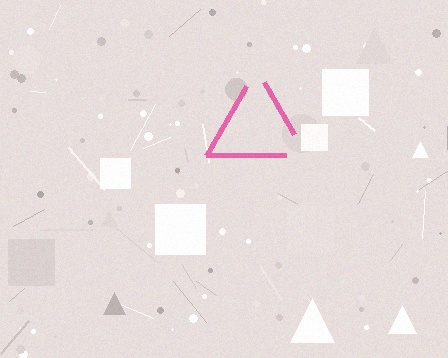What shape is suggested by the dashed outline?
The dashed outline suggests a triangle.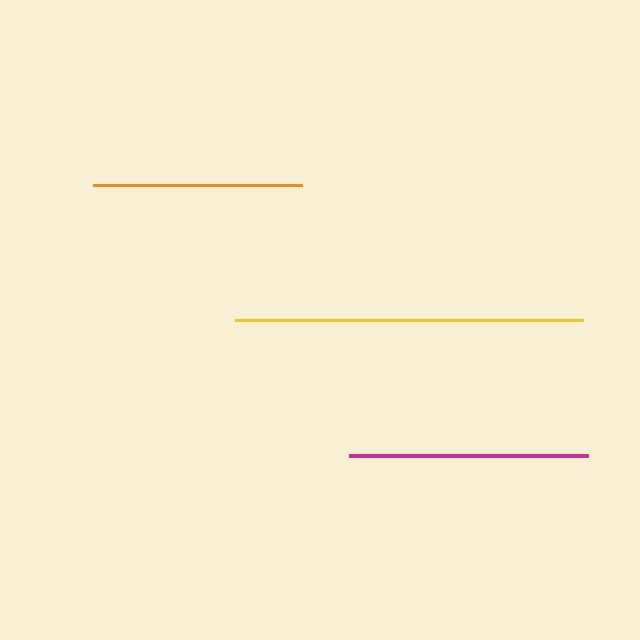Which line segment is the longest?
The yellow line is the longest at approximately 347 pixels.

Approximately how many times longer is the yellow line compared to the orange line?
The yellow line is approximately 1.7 times the length of the orange line.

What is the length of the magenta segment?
The magenta segment is approximately 240 pixels long.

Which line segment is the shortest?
The orange line is the shortest at approximately 208 pixels.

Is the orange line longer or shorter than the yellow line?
The yellow line is longer than the orange line.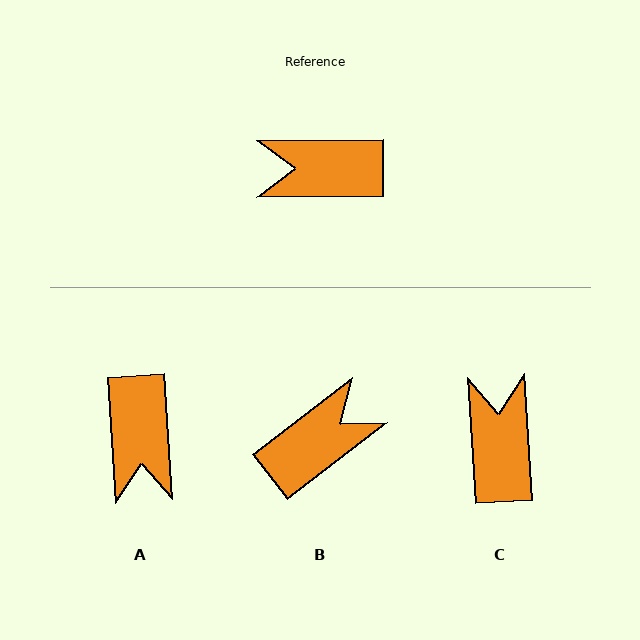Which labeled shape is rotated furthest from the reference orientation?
B, about 143 degrees away.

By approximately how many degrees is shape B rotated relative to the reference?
Approximately 143 degrees clockwise.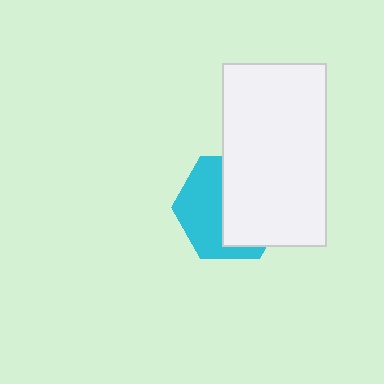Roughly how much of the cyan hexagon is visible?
About half of it is visible (roughly 46%).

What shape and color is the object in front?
The object in front is a white rectangle.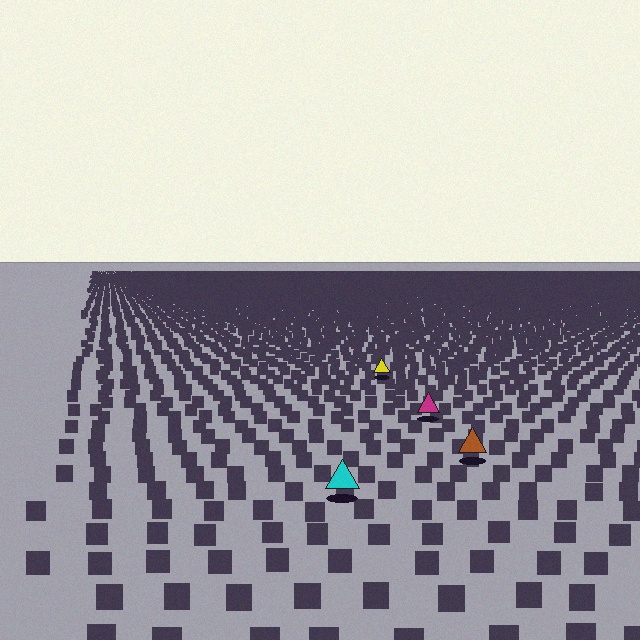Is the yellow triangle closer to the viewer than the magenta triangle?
No. The magenta triangle is closer — you can tell from the texture gradient: the ground texture is coarser near it.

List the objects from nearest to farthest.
From nearest to farthest: the cyan triangle, the brown triangle, the magenta triangle, the yellow triangle.